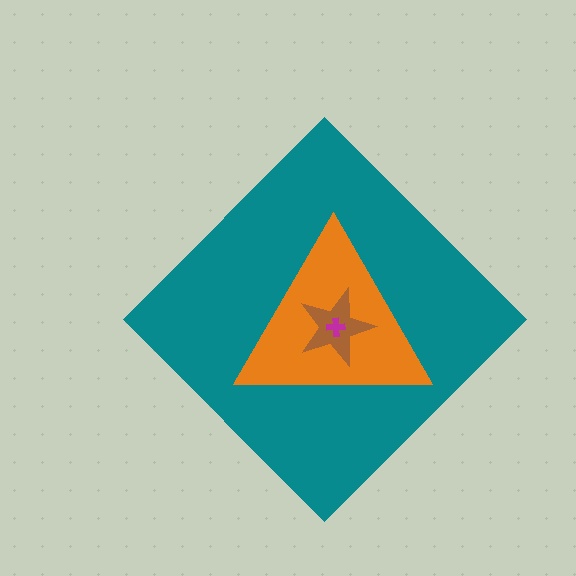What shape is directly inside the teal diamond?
The orange triangle.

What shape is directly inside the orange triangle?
The brown star.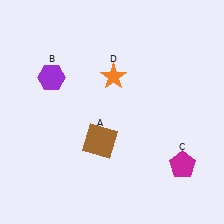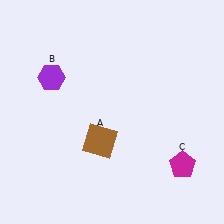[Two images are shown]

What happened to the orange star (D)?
The orange star (D) was removed in Image 2. It was in the top-right area of Image 1.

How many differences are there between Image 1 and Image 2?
There is 1 difference between the two images.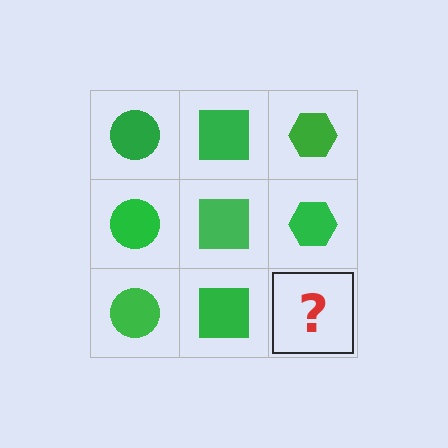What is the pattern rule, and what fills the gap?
The rule is that each column has a consistent shape. The gap should be filled with a green hexagon.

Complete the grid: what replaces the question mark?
The question mark should be replaced with a green hexagon.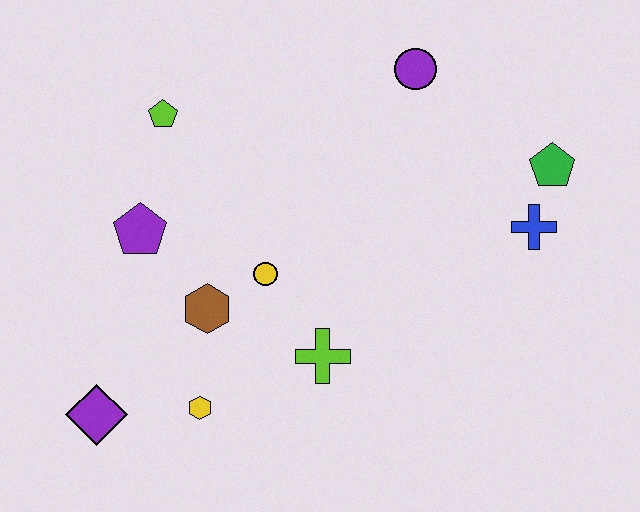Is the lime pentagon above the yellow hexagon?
Yes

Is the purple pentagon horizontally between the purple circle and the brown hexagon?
No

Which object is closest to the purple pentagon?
The brown hexagon is closest to the purple pentagon.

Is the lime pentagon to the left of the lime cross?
Yes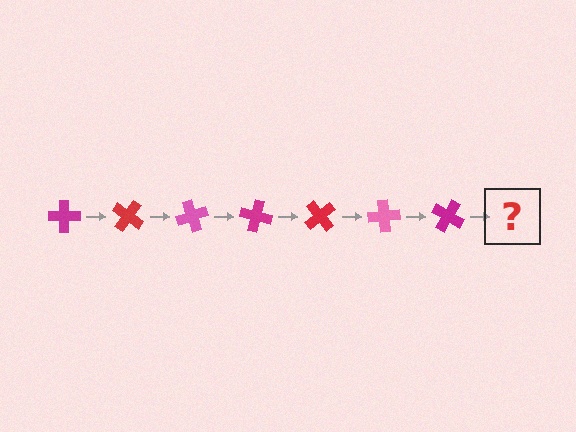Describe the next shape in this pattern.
It should be a red cross, rotated 245 degrees from the start.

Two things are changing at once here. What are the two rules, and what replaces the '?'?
The two rules are that it rotates 35 degrees each step and the color cycles through magenta, red, and pink. The '?' should be a red cross, rotated 245 degrees from the start.